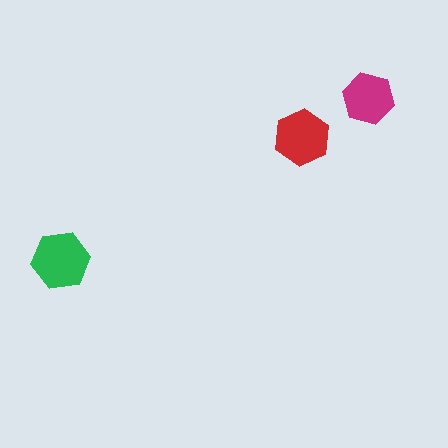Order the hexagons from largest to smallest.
the green one, the red one, the magenta one.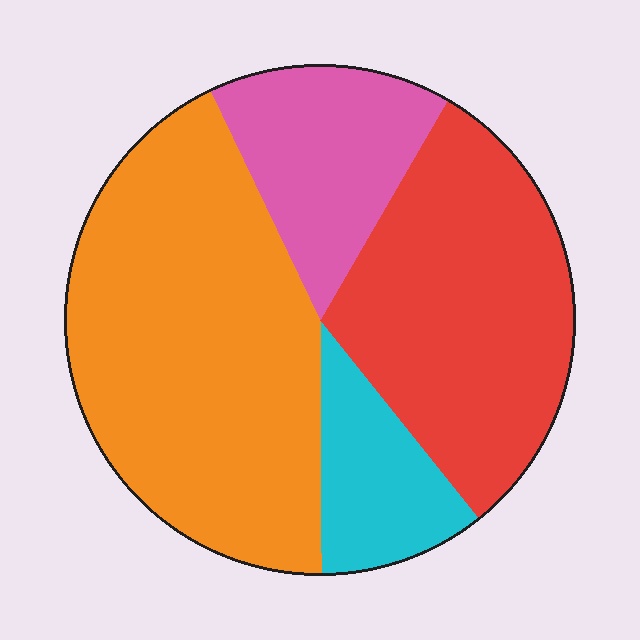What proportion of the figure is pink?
Pink takes up about one sixth (1/6) of the figure.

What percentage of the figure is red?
Red covers around 30% of the figure.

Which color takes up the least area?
Cyan, at roughly 10%.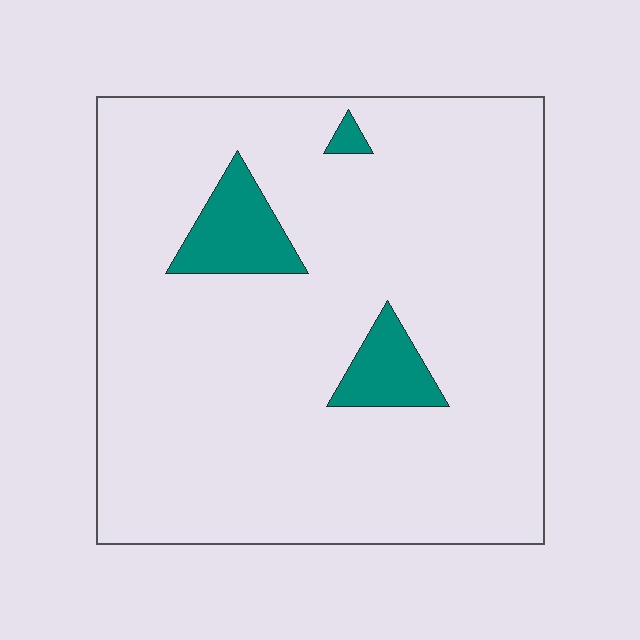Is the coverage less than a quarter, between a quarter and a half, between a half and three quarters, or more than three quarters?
Less than a quarter.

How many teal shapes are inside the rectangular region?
3.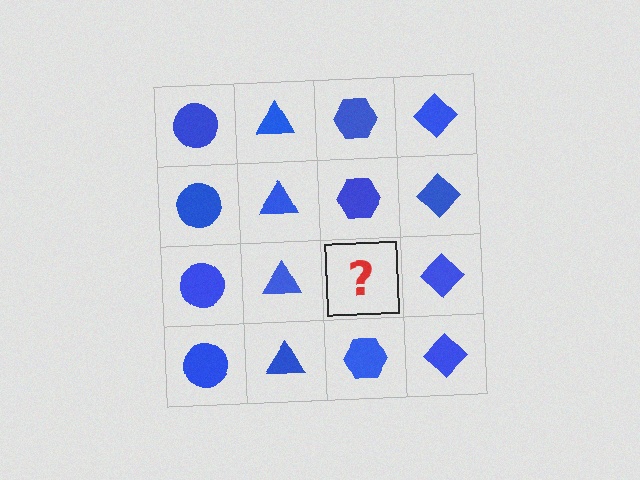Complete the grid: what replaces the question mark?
The question mark should be replaced with a blue hexagon.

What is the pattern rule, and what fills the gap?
The rule is that each column has a consistent shape. The gap should be filled with a blue hexagon.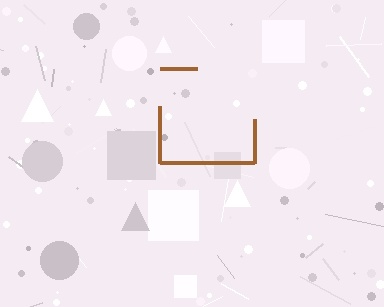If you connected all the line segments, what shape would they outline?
They would outline a square.